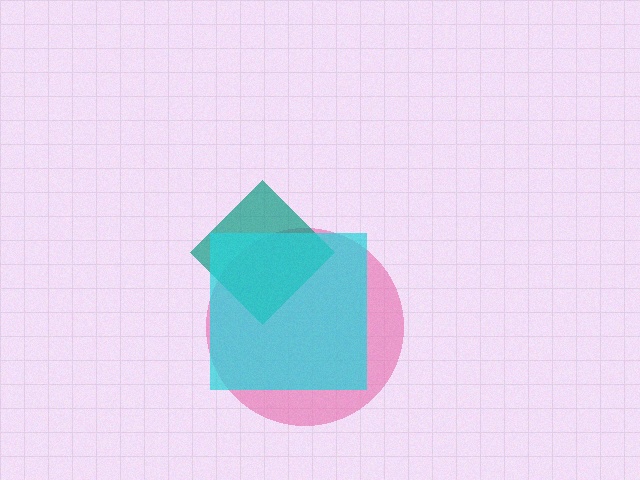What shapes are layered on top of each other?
The layered shapes are: a pink circle, a teal diamond, a cyan square.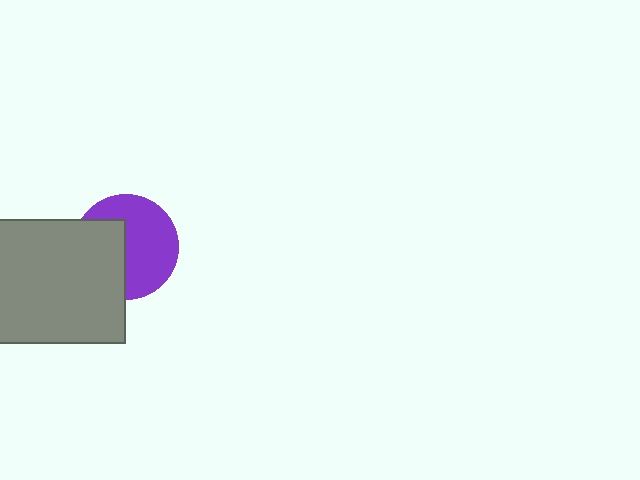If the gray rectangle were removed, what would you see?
You would see the complete purple circle.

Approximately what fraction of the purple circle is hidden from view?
Roughly 40% of the purple circle is hidden behind the gray rectangle.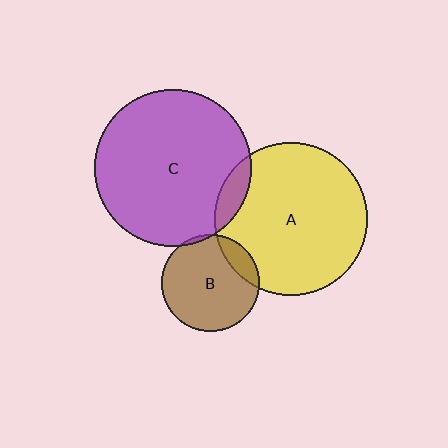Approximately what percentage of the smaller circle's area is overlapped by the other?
Approximately 15%.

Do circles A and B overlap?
Yes.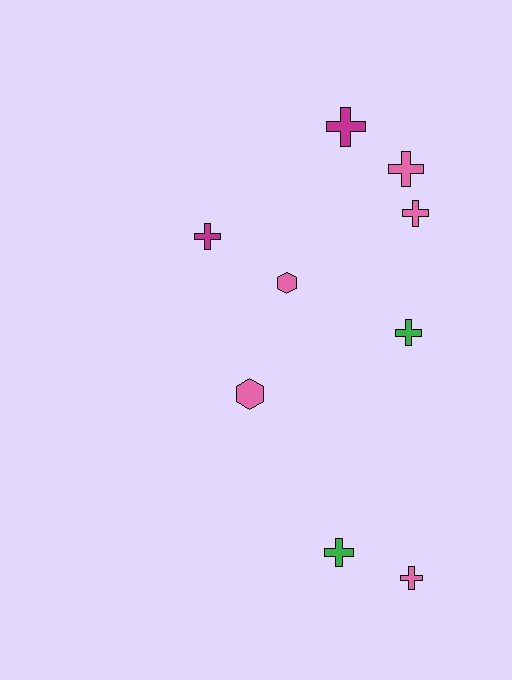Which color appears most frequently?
Pink, with 5 objects.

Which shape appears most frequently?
Cross, with 7 objects.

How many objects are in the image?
There are 9 objects.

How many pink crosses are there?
There are 3 pink crosses.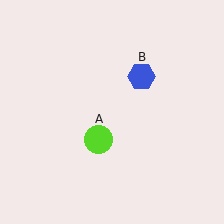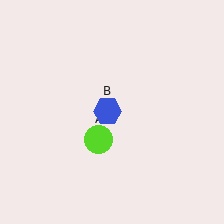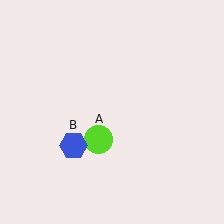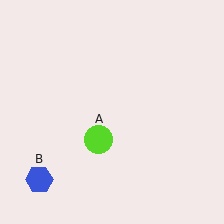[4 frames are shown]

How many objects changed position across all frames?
1 object changed position: blue hexagon (object B).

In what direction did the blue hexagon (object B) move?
The blue hexagon (object B) moved down and to the left.